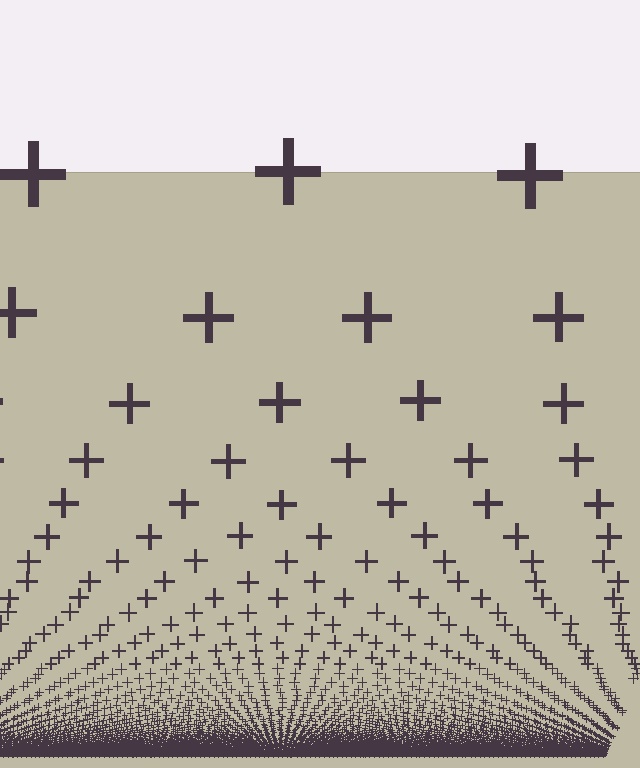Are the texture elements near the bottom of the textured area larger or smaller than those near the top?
Smaller. The gradient is inverted — elements near the bottom are smaller and denser.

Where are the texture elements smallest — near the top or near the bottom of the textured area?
Near the bottom.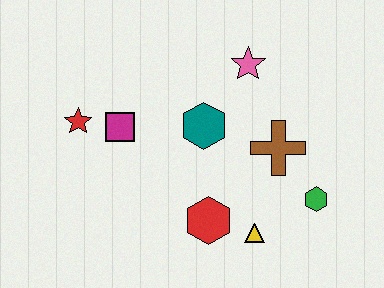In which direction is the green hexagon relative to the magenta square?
The green hexagon is to the right of the magenta square.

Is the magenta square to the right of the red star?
Yes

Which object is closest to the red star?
The magenta square is closest to the red star.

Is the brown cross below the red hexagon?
No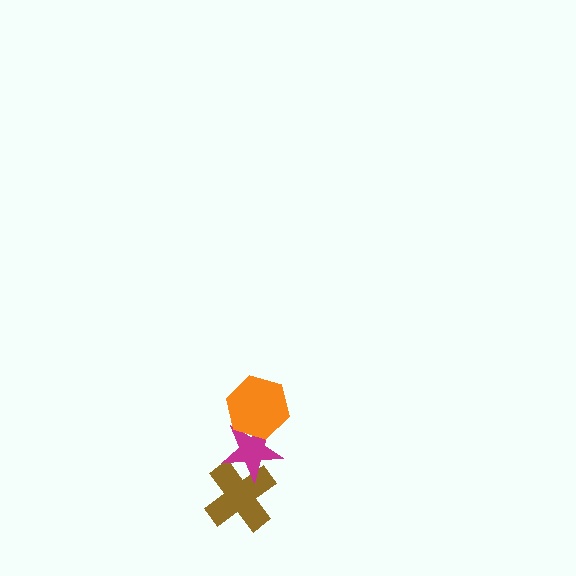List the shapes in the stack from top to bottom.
From top to bottom: the orange hexagon, the magenta star, the brown cross.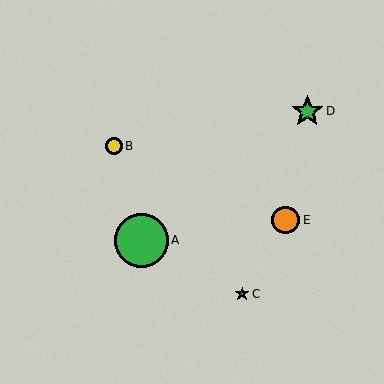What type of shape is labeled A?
Shape A is a green circle.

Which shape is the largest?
The green circle (labeled A) is the largest.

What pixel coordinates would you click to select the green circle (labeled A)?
Click at (141, 240) to select the green circle A.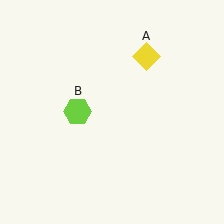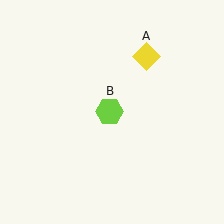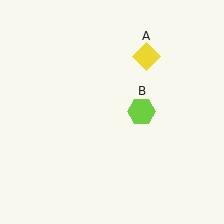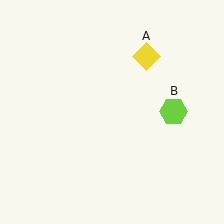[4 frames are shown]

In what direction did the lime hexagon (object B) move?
The lime hexagon (object B) moved right.